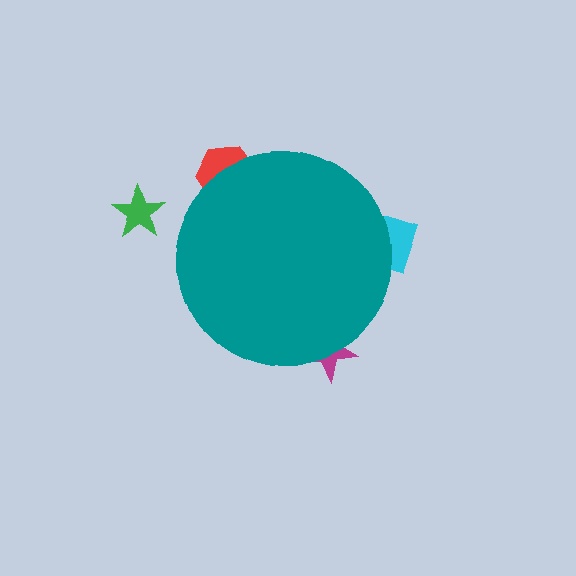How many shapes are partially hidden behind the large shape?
3 shapes are partially hidden.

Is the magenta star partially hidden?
Yes, the magenta star is partially hidden behind the teal circle.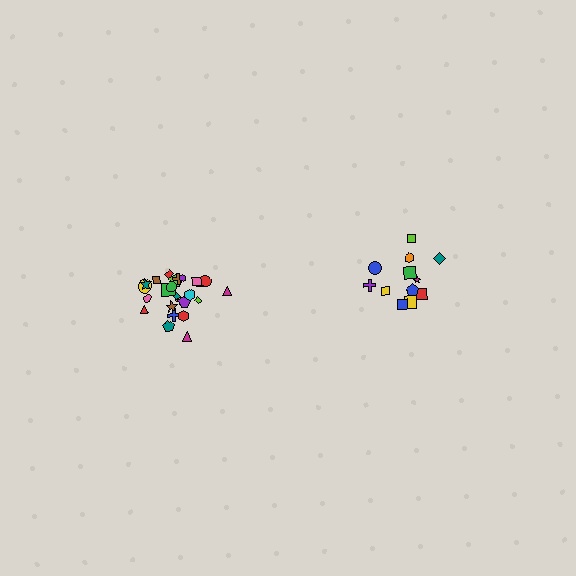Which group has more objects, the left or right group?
The left group.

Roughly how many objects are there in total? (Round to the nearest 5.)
Roughly 35 objects in total.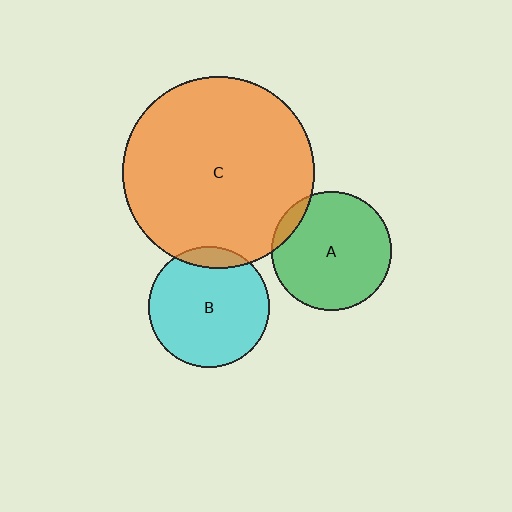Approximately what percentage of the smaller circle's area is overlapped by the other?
Approximately 10%.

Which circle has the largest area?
Circle C (orange).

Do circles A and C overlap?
Yes.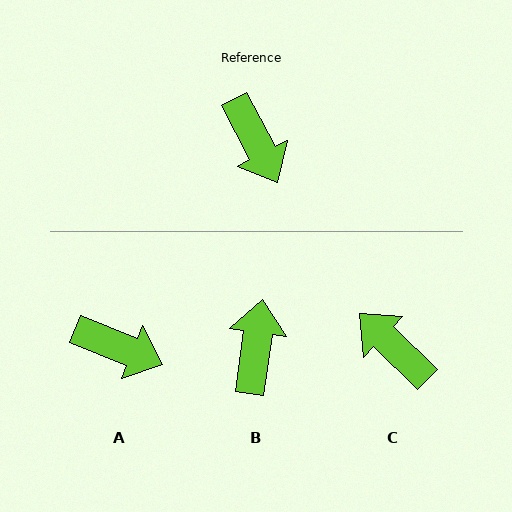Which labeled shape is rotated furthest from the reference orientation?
C, about 162 degrees away.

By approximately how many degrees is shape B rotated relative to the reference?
Approximately 145 degrees counter-clockwise.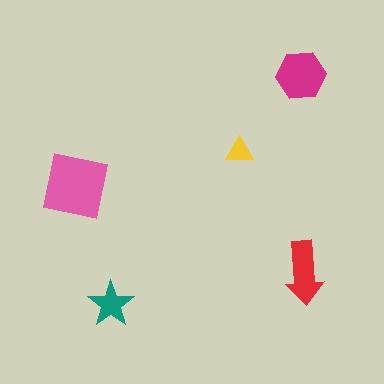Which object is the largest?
The pink square.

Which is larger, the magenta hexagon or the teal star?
The magenta hexagon.